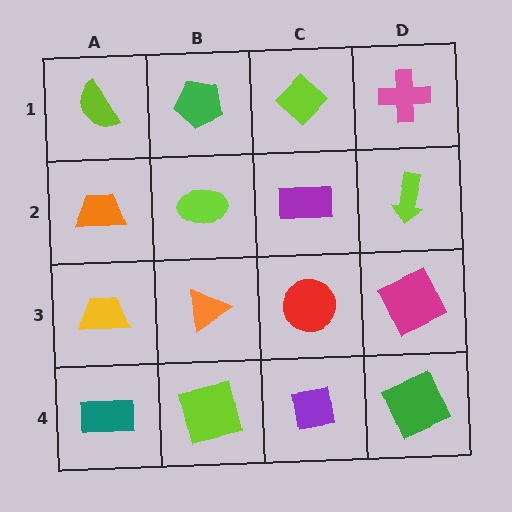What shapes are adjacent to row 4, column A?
A yellow trapezoid (row 3, column A), a lime square (row 4, column B).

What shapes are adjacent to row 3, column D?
A lime arrow (row 2, column D), a green square (row 4, column D), a red circle (row 3, column C).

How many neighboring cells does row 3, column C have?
4.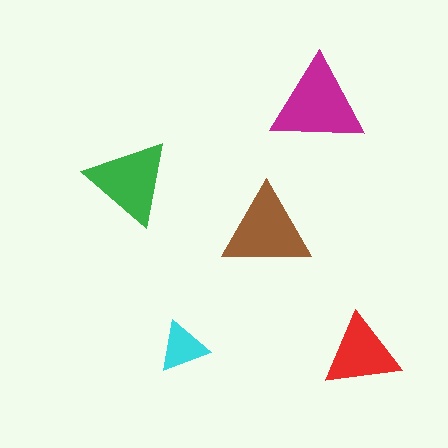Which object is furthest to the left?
The green triangle is leftmost.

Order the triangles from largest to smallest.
the magenta one, the brown one, the green one, the red one, the cyan one.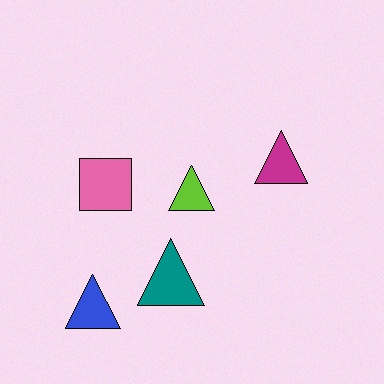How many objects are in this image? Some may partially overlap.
There are 5 objects.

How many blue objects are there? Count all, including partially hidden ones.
There is 1 blue object.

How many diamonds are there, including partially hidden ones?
There are no diamonds.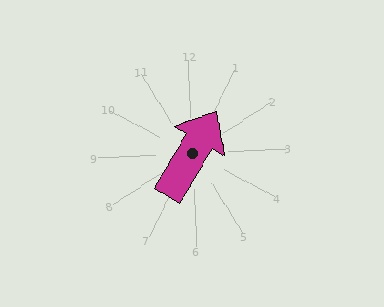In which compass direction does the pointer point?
Northeast.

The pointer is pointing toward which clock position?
Roughly 1 o'clock.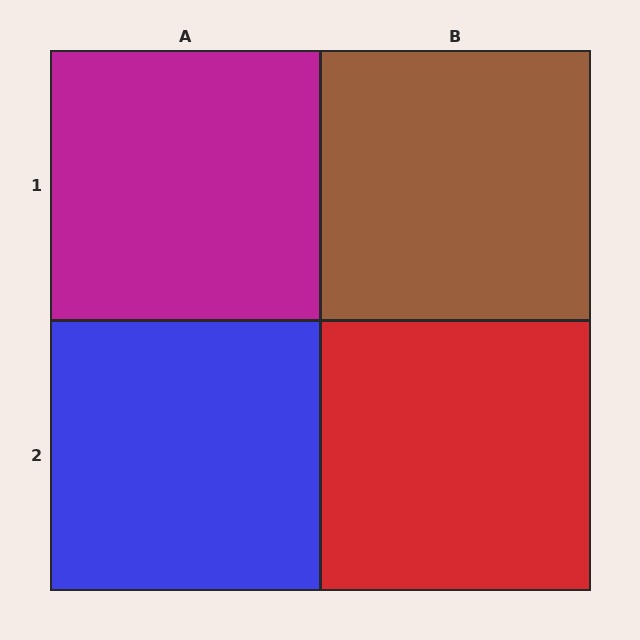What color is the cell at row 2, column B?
Red.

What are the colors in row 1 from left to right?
Magenta, brown.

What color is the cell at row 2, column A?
Blue.